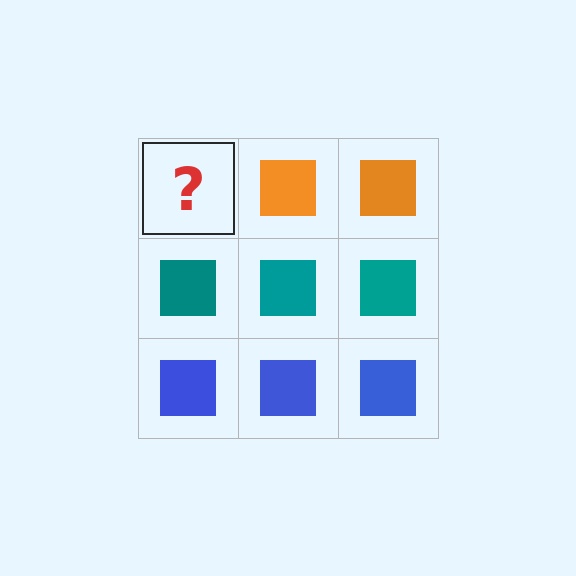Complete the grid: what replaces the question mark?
The question mark should be replaced with an orange square.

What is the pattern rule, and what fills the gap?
The rule is that each row has a consistent color. The gap should be filled with an orange square.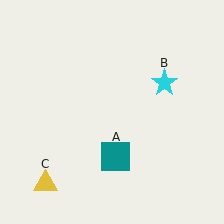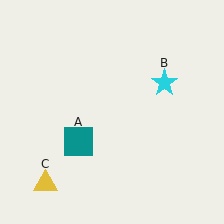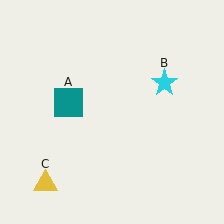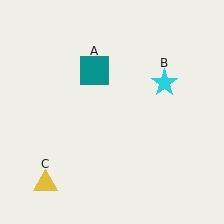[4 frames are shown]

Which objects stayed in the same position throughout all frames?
Cyan star (object B) and yellow triangle (object C) remained stationary.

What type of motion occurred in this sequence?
The teal square (object A) rotated clockwise around the center of the scene.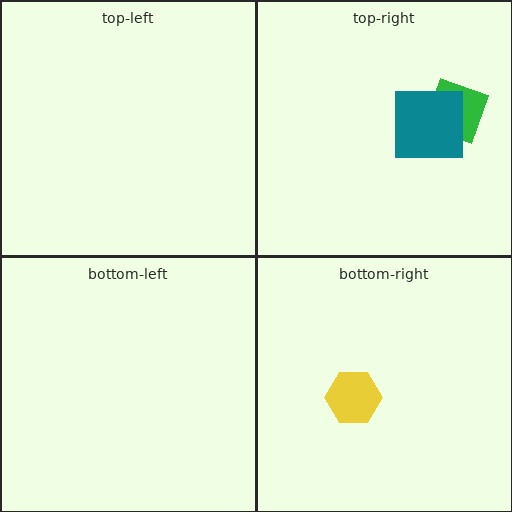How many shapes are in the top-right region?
2.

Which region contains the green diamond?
The top-right region.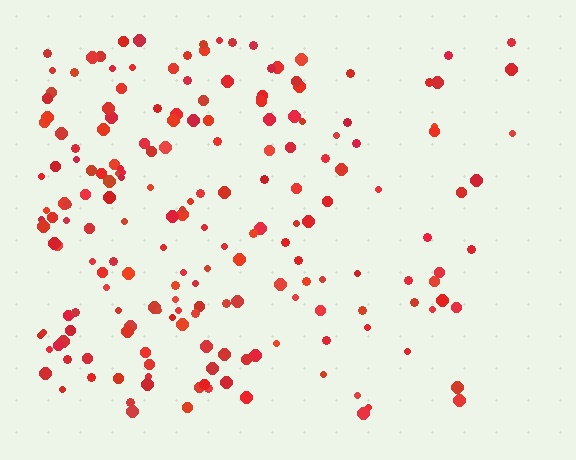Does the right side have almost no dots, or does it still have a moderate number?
Still a moderate number, just noticeably fewer than the left.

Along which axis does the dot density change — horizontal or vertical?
Horizontal.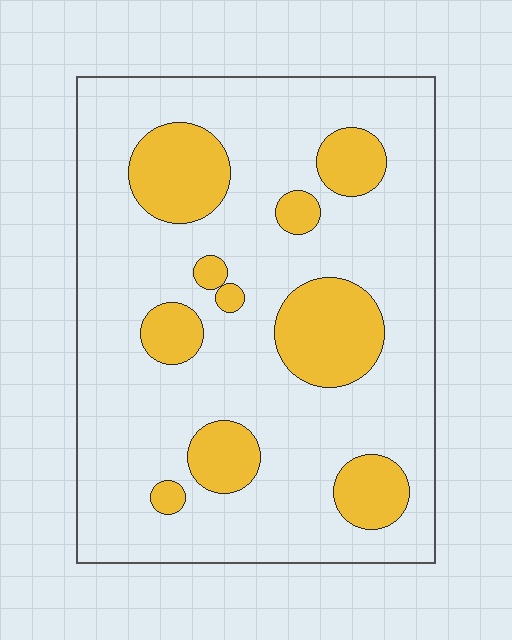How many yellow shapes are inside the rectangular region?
10.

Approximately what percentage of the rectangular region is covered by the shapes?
Approximately 20%.